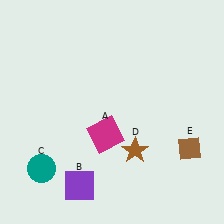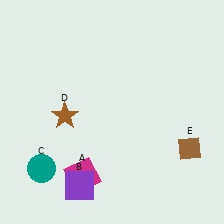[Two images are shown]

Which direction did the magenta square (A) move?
The magenta square (A) moved down.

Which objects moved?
The objects that moved are: the magenta square (A), the brown star (D).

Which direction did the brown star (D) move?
The brown star (D) moved left.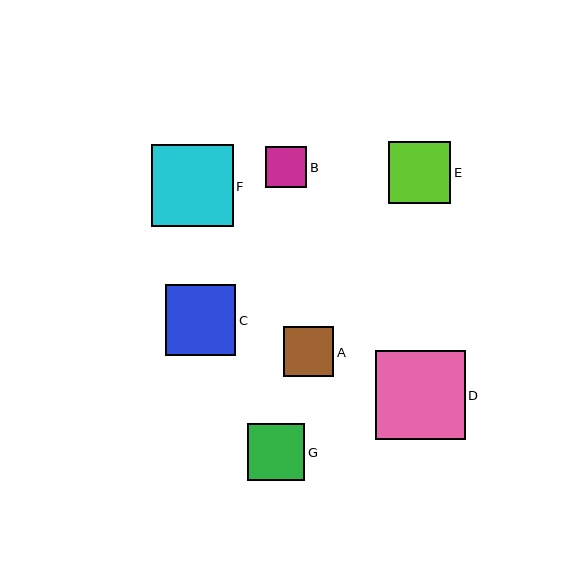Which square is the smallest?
Square B is the smallest with a size of approximately 41 pixels.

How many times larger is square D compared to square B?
Square D is approximately 2.2 times the size of square B.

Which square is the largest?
Square D is the largest with a size of approximately 89 pixels.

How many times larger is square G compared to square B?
Square G is approximately 1.4 times the size of square B.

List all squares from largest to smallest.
From largest to smallest: D, F, C, E, G, A, B.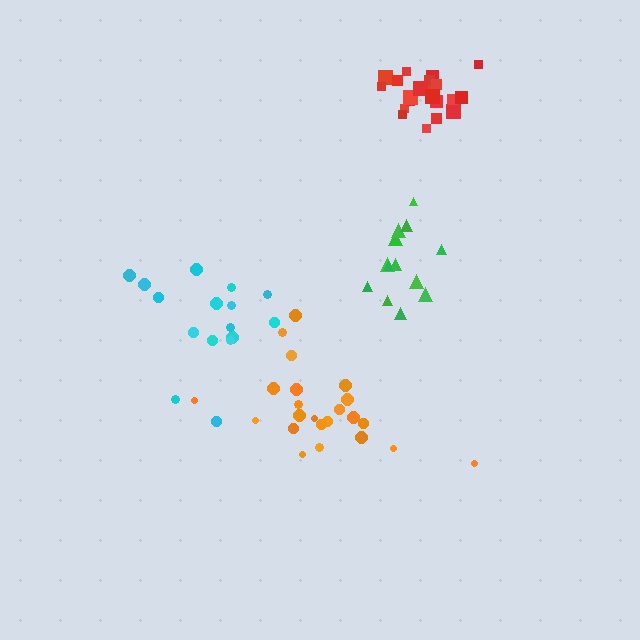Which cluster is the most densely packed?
Red.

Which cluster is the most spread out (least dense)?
Cyan.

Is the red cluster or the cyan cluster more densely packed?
Red.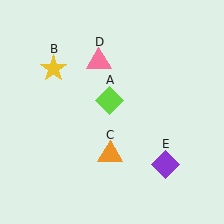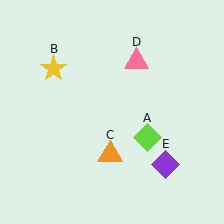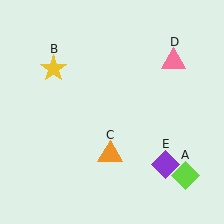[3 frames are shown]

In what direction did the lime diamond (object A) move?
The lime diamond (object A) moved down and to the right.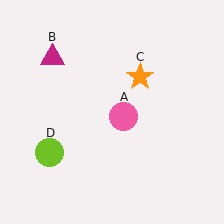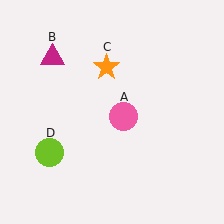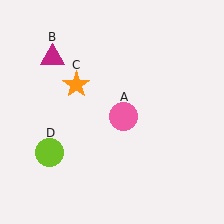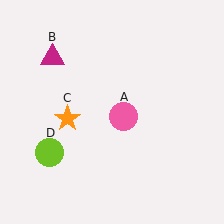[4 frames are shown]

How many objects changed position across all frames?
1 object changed position: orange star (object C).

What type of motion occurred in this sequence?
The orange star (object C) rotated counterclockwise around the center of the scene.